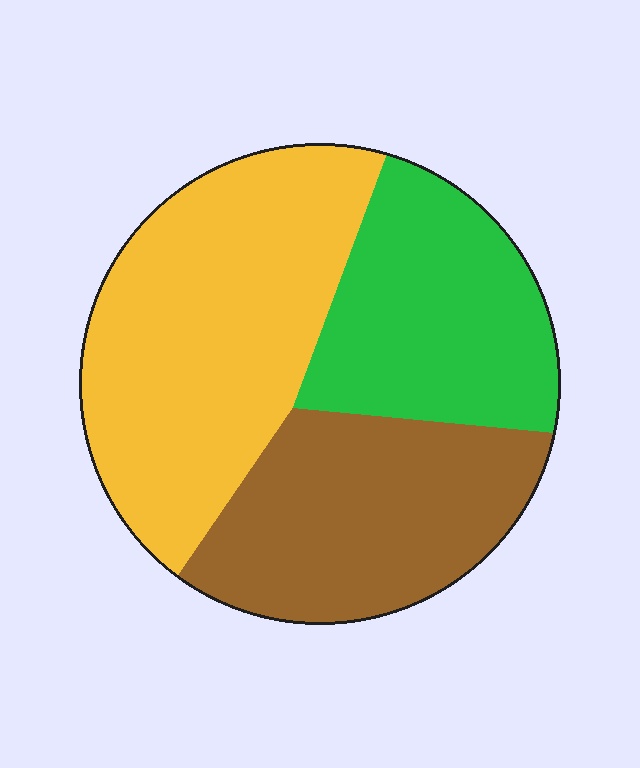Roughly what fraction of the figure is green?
Green covers roughly 25% of the figure.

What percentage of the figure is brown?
Brown covers around 30% of the figure.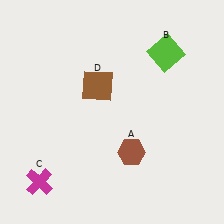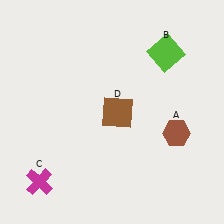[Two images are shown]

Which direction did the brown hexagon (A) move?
The brown hexagon (A) moved right.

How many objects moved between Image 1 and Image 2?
2 objects moved between the two images.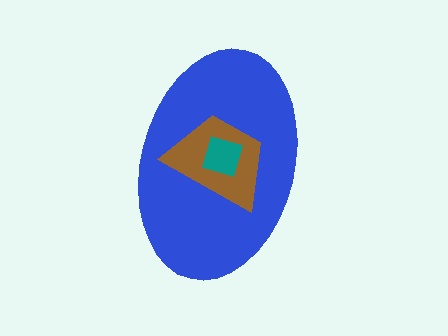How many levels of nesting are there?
3.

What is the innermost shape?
The teal diamond.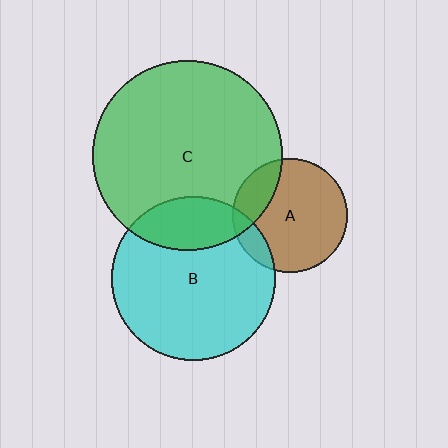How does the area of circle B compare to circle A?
Approximately 2.1 times.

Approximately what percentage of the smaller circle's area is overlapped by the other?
Approximately 20%.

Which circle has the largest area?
Circle C (green).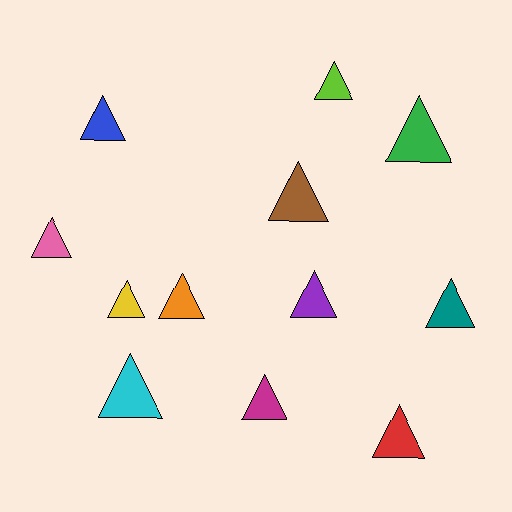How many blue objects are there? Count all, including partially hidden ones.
There is 1 blue object.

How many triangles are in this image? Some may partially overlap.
There are 12 triangles.